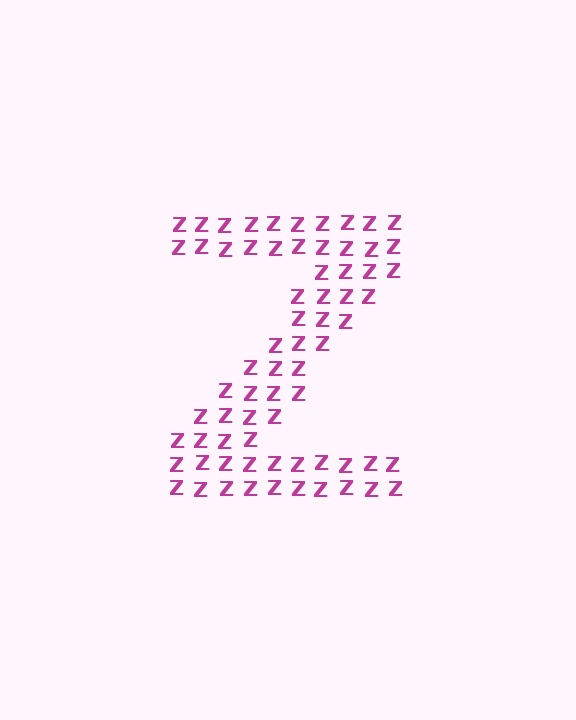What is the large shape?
The large shape is the letter Z.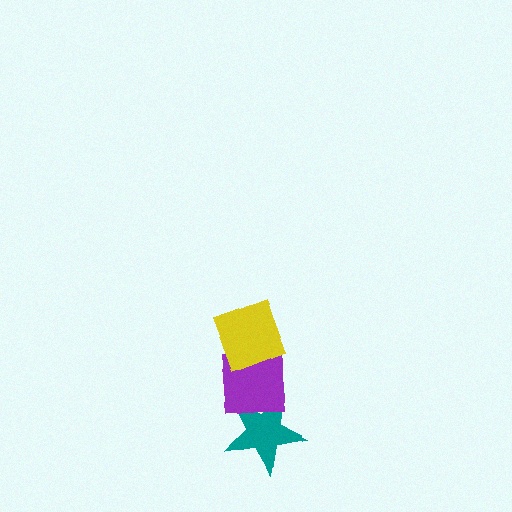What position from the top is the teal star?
The teal star is 3rd from the top.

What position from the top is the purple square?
The purple square is 2nd from the top.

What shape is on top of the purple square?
The yellow diamond is on top of the purple square.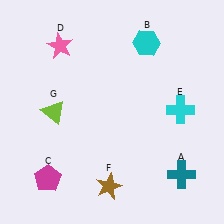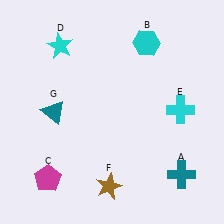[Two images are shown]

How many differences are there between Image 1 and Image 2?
There are 2 differences between the two images.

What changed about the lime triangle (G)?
In Image 1, G is lime. In Image 2, it changed to teal.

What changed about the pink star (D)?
In Image 1, D is pink. In Image 2, it changed to cyan.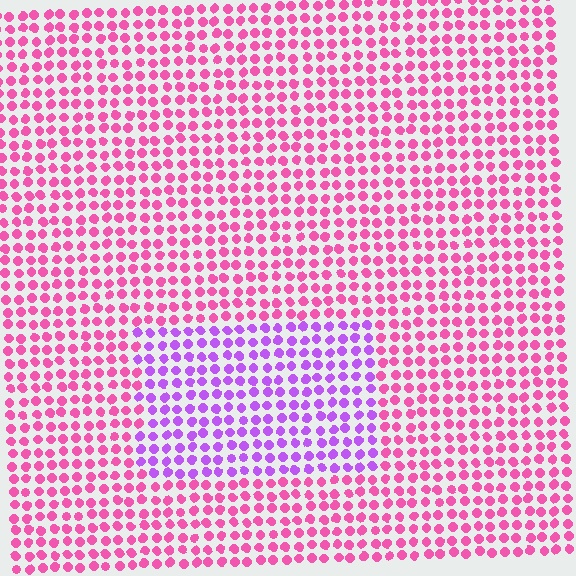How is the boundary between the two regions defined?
The boundary is defined purely by a slight shift in hue (about 46 degrees). Spacing, size, and orientation are identical on both sides.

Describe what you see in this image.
The image is filled with small pink elements in a uniform arrangement. A rectangle-shaped region is visible where the elements are tinted to a slightly different hue, forming a subtle color boundary.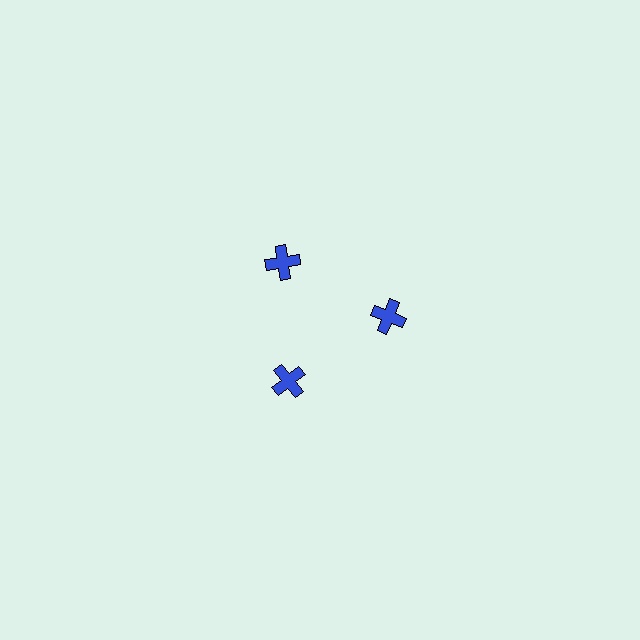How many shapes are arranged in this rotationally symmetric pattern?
There are 3 shapes, arranged in 3 groups of 1.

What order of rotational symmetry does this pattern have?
This pattern has 3-fold rotational symmetry.